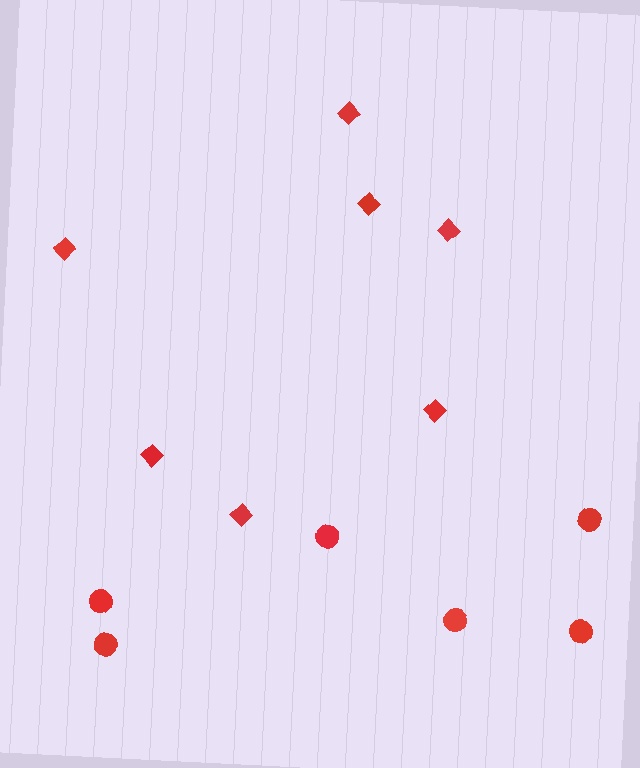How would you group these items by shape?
There are 2 groups: one group of diamonds (7) and one group of circles (6).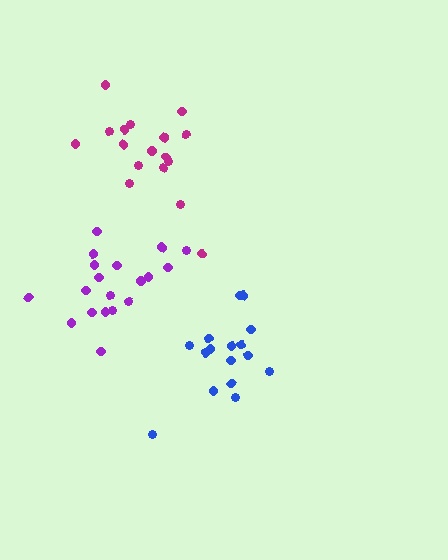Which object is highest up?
The magenta cluster is topmost.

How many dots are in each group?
Group 1: 16 dots, Group 2: 19 dots, Group 3: 17 dots (52 total).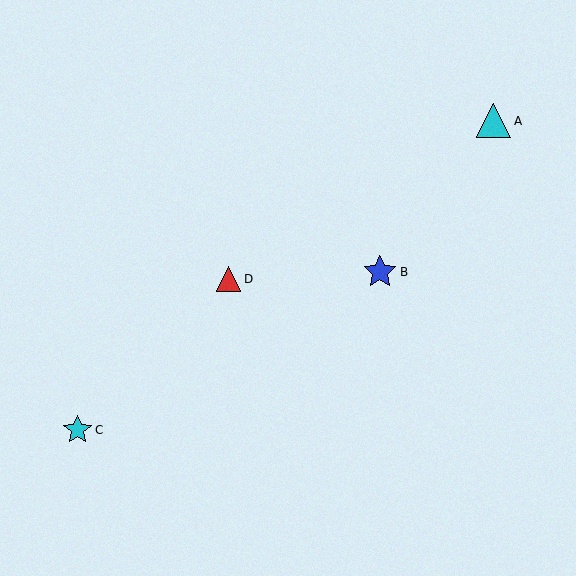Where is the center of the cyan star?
The center of the cyan star is at (78, 430).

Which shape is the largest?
The cyan triangle (labeled A) is the largest.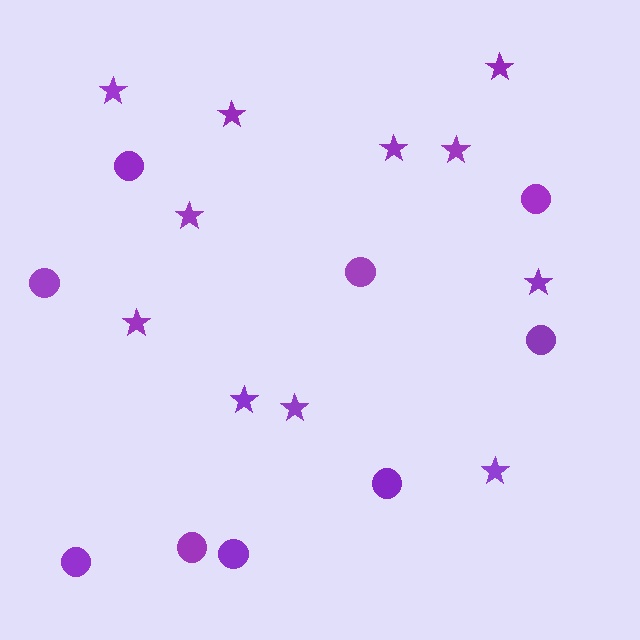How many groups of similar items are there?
There are 2 groups: one group of stars (11) and one group of circles (9).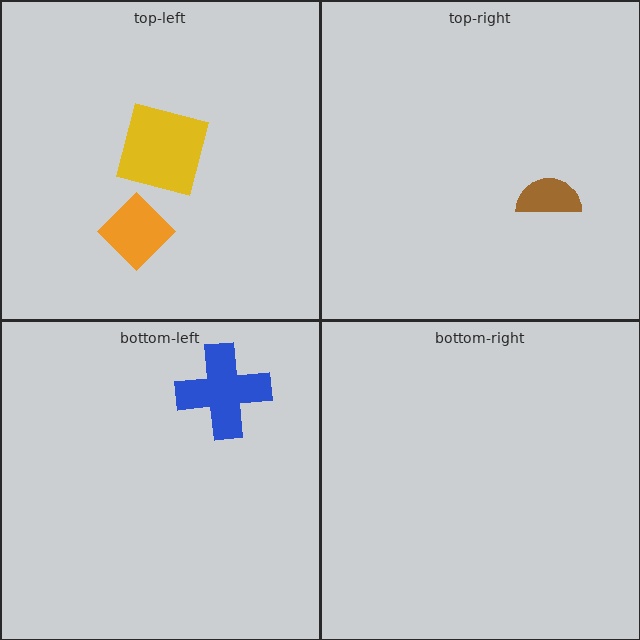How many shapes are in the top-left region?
2.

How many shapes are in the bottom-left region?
1.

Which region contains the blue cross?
The bottom-left region.